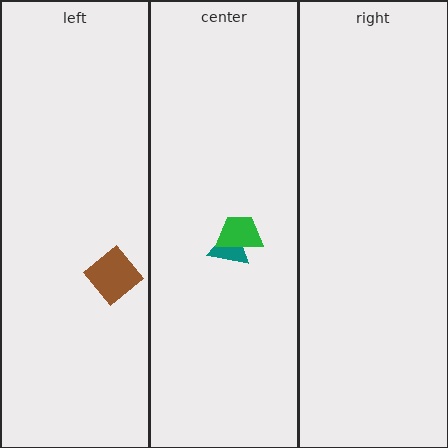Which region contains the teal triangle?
The center region.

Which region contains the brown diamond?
The left region.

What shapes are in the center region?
The teal triangle, the green trapezoid.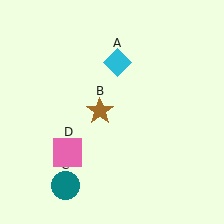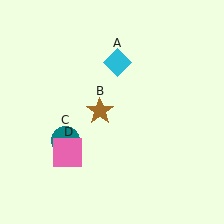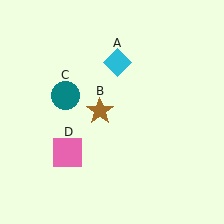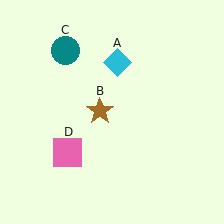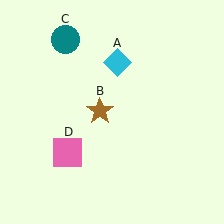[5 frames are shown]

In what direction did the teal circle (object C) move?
The teal circle (object C) moved up.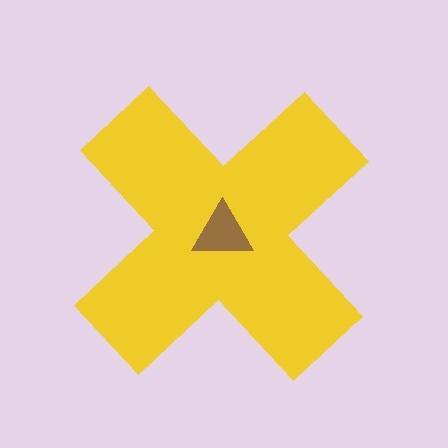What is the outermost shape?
The yellow cross.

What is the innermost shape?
The brown triangle.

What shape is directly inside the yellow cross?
The brown triangle.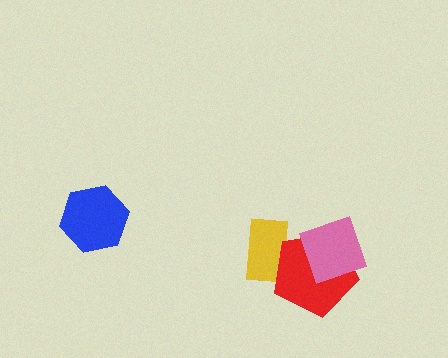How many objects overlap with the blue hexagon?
0 objects overlap with the blue hexagon.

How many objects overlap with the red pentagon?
2 objects overlap with the red pentagon.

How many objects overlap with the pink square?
1 object overlaps with the pink square.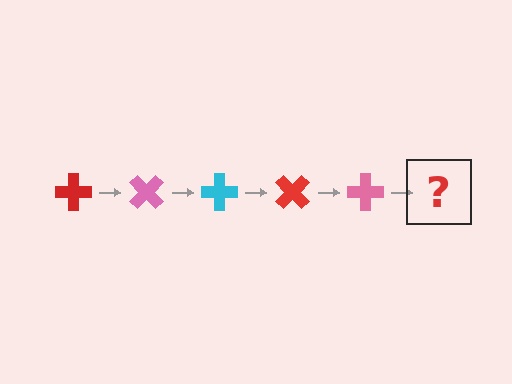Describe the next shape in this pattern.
It should be a cyan cross, rotated 225 degrees from the start.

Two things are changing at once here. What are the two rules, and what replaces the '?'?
The two rules are that it rotates 45 degrees each step and the color cycles through red, pink, and cyan. The '?' should be a cyan cross, rotated 225 degrees from the start.